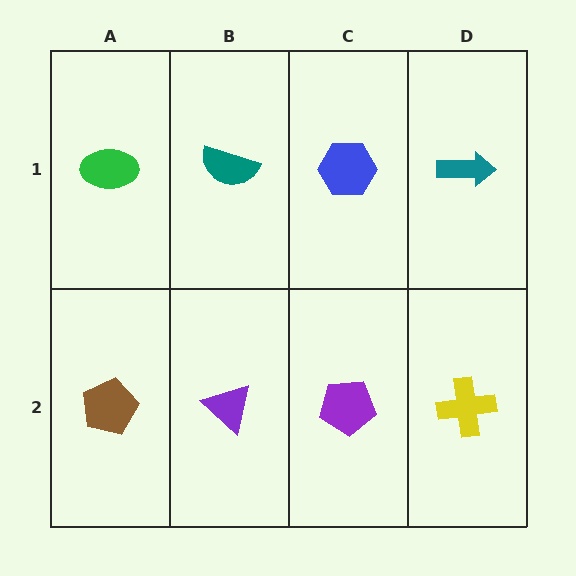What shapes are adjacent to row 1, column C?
A purple pentagon (row 2, column C), a teal semicircle (row 1, column B), a teal arrow (row 1, column D).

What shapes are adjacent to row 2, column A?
A green ellipse (row 1, column A), a purple triangle (row 2, column B).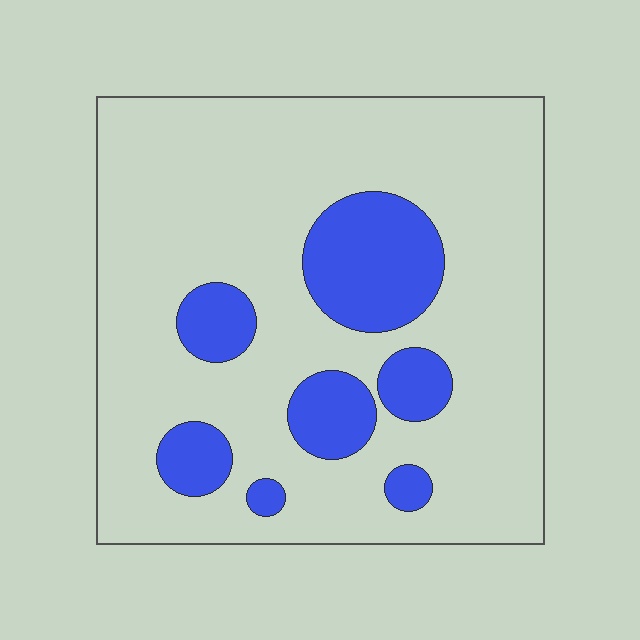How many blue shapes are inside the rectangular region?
7.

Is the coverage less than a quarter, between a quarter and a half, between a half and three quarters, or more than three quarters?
Less than a quarter.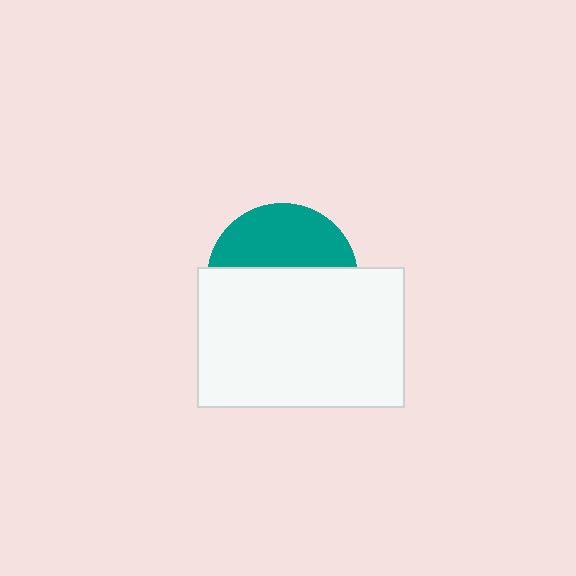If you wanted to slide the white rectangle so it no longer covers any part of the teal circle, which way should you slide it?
Slide it down — that is the most direct way to separate the two shapes.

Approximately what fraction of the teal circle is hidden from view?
Roughly 59% of the teal circle is hidden behind the white rectangle.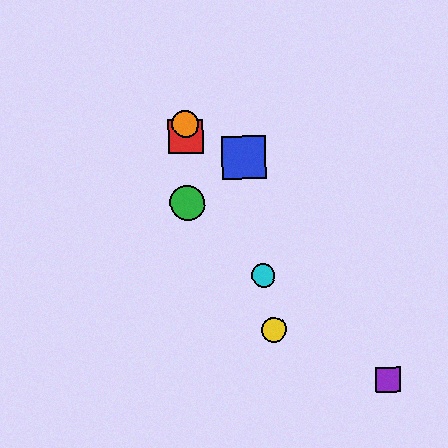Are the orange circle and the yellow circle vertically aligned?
No, the orange circle is at x≈185 and the yellow circle is at x≈274.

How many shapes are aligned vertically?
3 shapes (the red square, the green circle, the orange circle) are aligned vertically.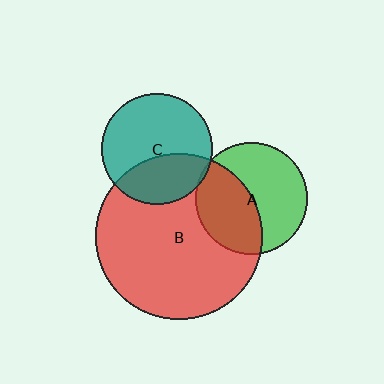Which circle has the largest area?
Circle B (red).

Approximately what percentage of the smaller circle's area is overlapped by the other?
Approximately 35%.